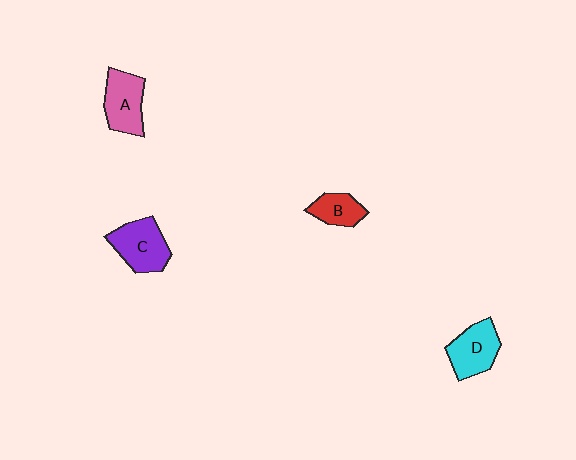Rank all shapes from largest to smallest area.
From largest to smallest: C (purple), A (pink), D (cyan), B (red).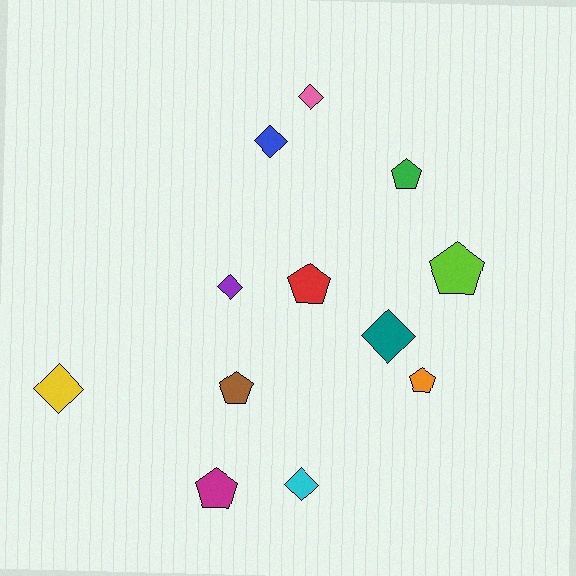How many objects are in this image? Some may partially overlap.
There are 12 objects.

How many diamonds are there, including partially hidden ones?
There are 6 diamonds.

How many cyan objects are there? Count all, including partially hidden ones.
There is 1 cyan object.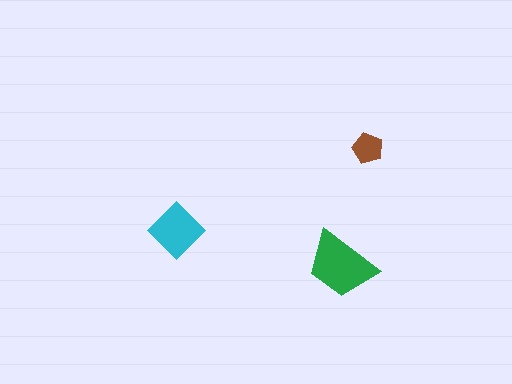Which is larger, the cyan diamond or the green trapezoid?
The green trapezoid.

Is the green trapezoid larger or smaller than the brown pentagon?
Larger.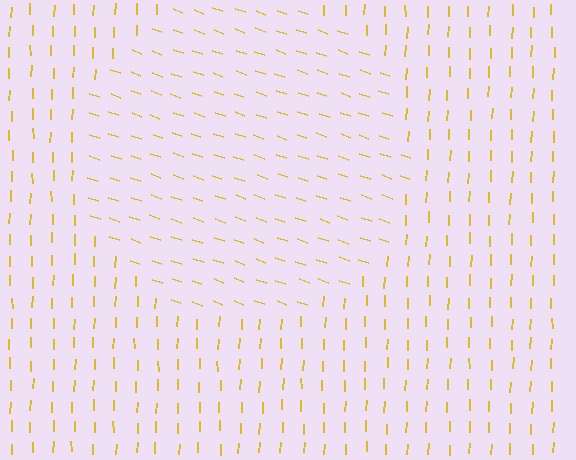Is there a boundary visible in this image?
Yes, there is a texture boundary formed by a change in line orientation.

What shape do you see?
I see a circle.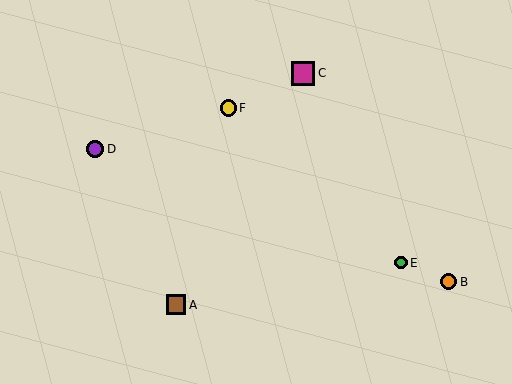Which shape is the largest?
The magenta square (labeled C) is the largest.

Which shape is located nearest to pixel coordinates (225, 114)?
The yellow circle (labeled F) at (228, 108) is nearest to that location.